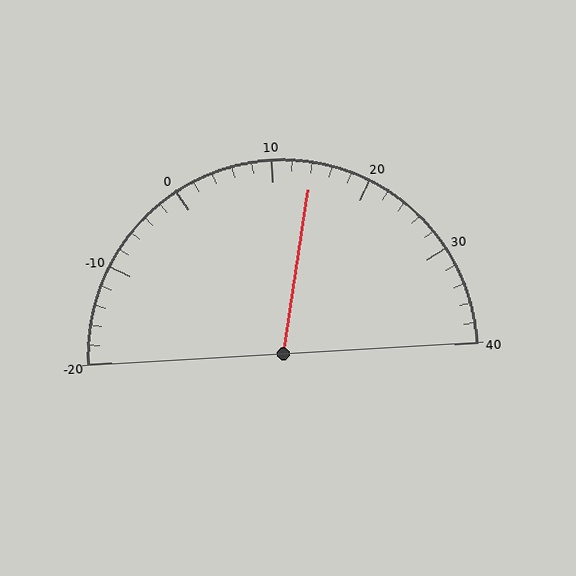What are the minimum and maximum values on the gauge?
The gauge ranges from -20 to 40.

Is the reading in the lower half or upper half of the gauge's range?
The reading is in the upper half of the range (-20 to 40).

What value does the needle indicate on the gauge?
The needle indicates approximately 14.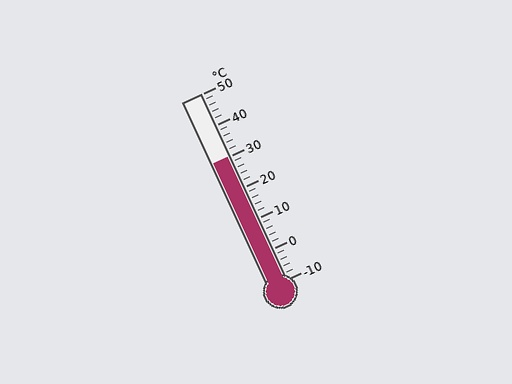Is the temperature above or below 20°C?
The temperature is above 20°C.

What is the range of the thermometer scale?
The thermometer scale ranges from -10°C to 50°C.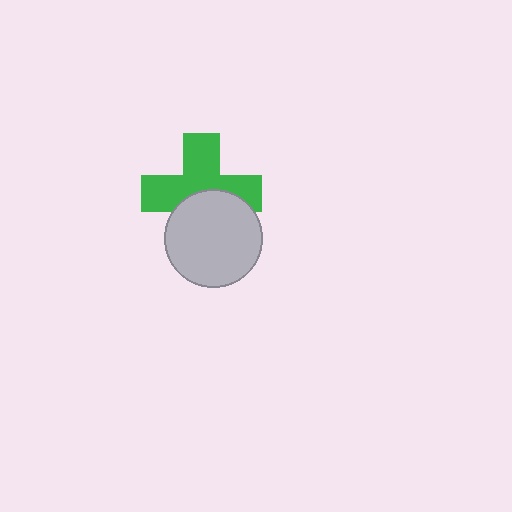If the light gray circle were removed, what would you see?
You would see the complete green cross.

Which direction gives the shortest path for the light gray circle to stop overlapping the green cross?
Moving down gives the shortest separation.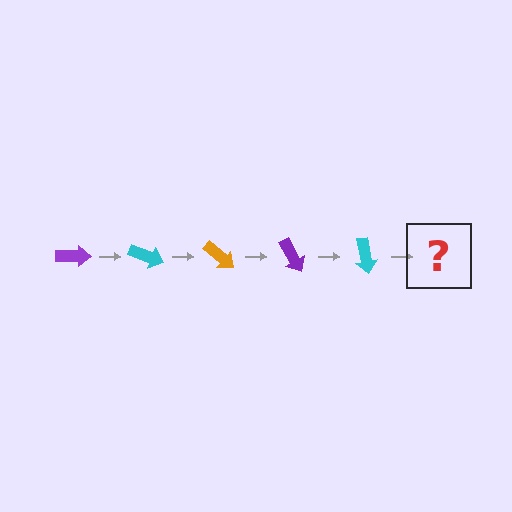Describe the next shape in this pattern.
It should be an orange arrow, rotated 100 degrees from the start.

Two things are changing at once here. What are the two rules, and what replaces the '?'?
The two rules are that it rotates 20 degrees each step and the color cycles through purple, cyan, and orange. The '?' should be an orange arrow, rotated 100 degrees from the start.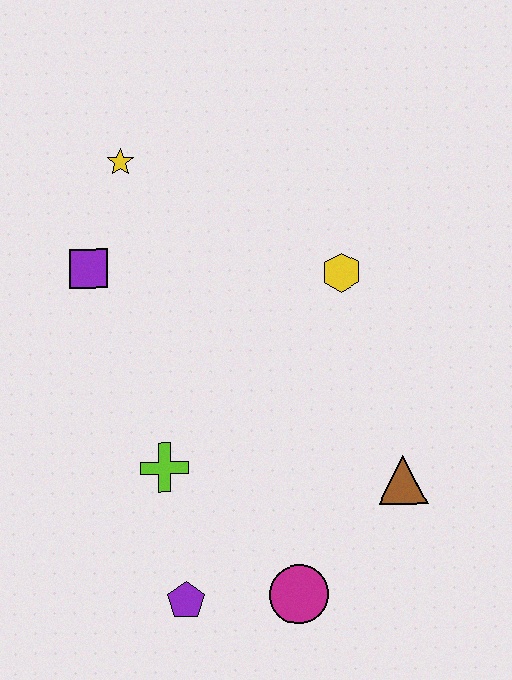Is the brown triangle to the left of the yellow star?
No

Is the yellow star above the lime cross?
Yes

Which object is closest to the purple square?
The yellow star is closest to the purple square.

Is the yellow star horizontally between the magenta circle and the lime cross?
No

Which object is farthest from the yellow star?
The magenta circle is farthest from the yellow star.